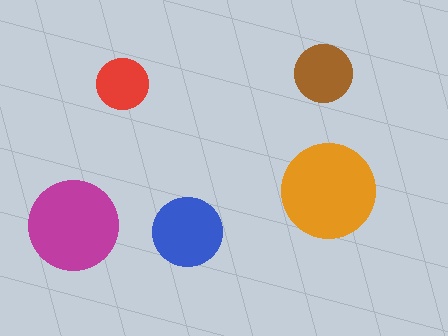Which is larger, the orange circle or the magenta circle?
The orange one.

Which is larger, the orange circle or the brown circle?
The orange one.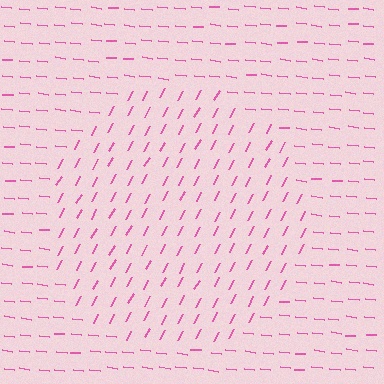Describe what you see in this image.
The image is filled with small pink line segments. A circle region in the image has lines oriented differently from the surrounding lines, creating a visible texture boundary.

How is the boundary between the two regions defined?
The boundary is defined purely by a change in line orientation (approximately 67 degrees difference). All lines are the same color and thickness.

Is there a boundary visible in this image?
Yes, there is a texture boundary formed by a change in line orientation.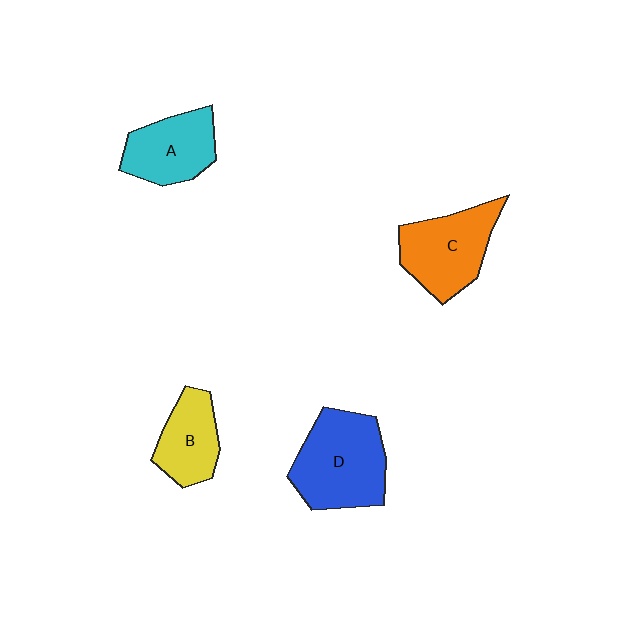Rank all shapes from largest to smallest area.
From largest to smallest: D (blue), C (orange), A (cyan), B (yellow).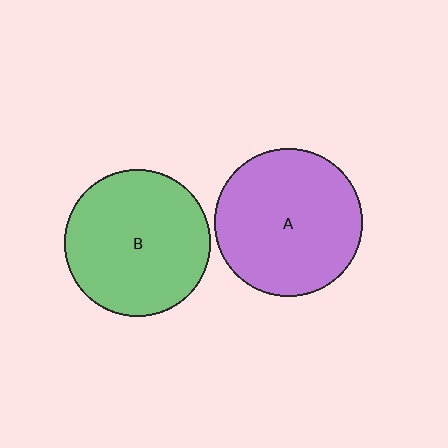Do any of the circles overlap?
No, none of the circles overlap.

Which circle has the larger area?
Circle A (purple).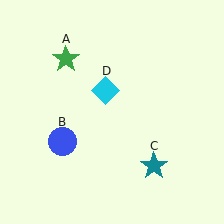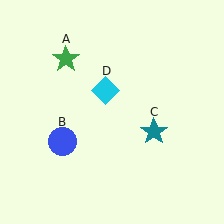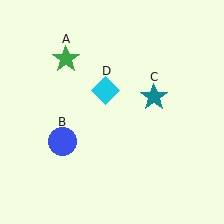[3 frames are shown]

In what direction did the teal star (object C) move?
The teal star (object C) moved up.